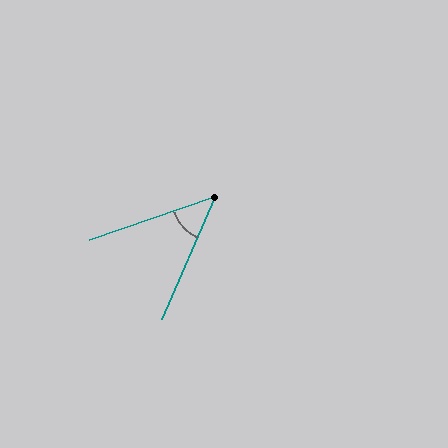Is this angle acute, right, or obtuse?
It is acute.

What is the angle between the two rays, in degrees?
Approximately 48 degrees.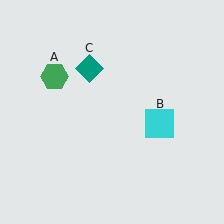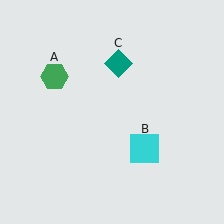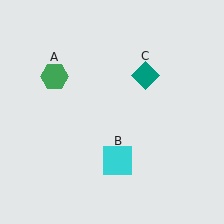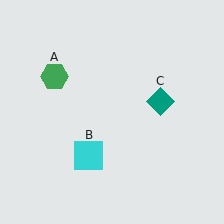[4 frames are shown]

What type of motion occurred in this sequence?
The cyan square (object B), teal diamond (object C) rotated clockwise around the center of the scene.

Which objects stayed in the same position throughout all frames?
Green hexagon (object A) remained stationary.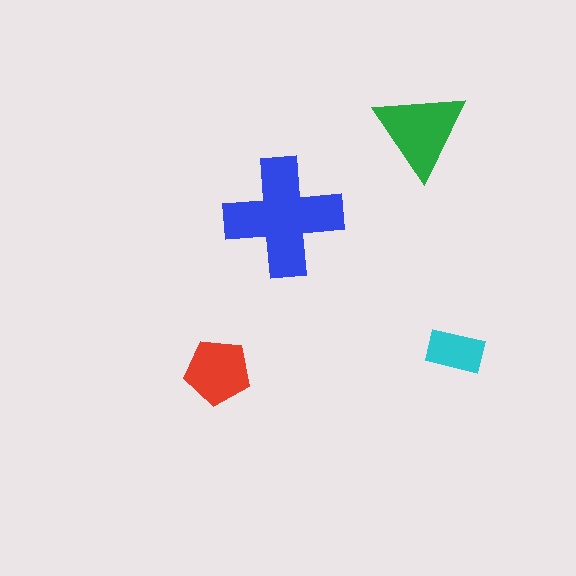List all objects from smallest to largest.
The cyan rectangle, the red pentagon, the green triangle, the blue cross.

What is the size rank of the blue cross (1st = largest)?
1st.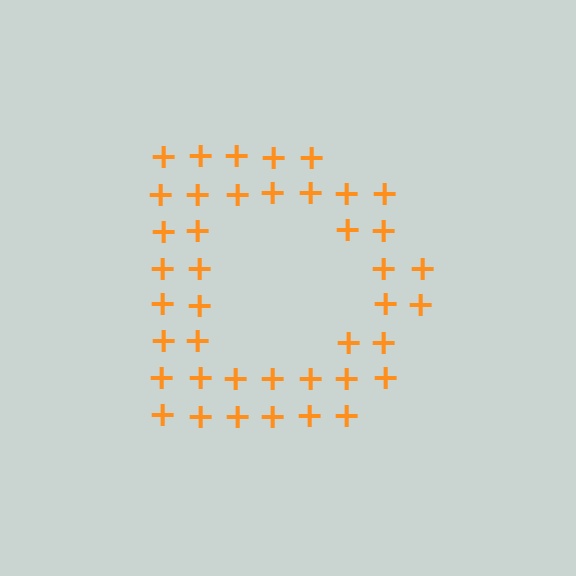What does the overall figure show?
The overall figure shows the letter D.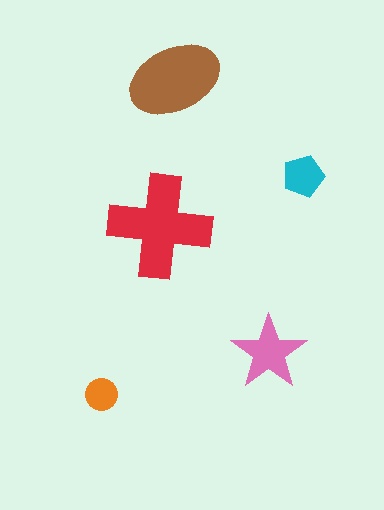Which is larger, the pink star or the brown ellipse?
The brown ellipse.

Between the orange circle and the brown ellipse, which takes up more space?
The brown ellipse.